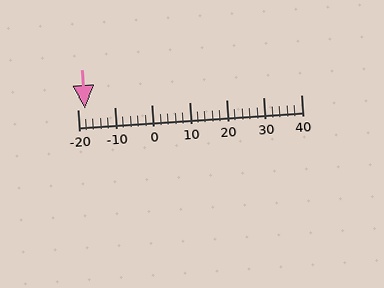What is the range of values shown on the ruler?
The ruler shows values from -20 to 40.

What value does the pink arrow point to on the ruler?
The pink arrow points to approximately -18.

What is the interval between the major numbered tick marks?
The major tick marks are spaced 10 units apart.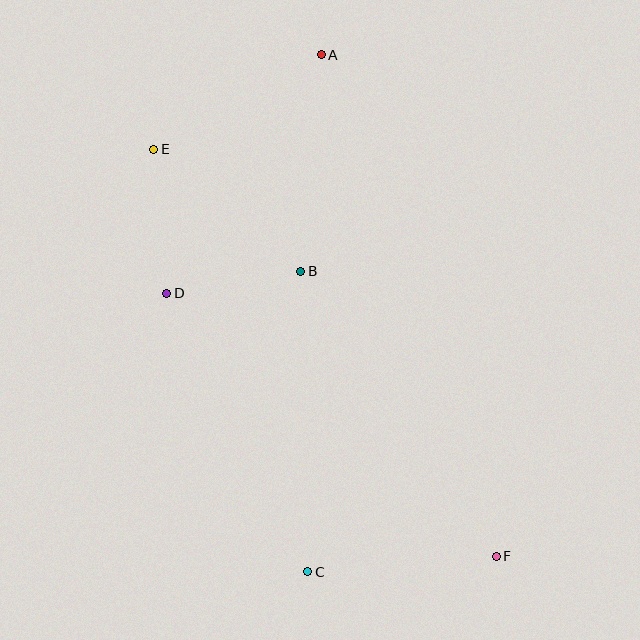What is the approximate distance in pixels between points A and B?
The distance between A and B is approximately 218 pixels.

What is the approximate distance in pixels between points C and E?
The distance between C and E is approximately 450 pixels.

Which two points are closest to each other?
Points B and D are closest to each other.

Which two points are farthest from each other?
Points E and F are farthest from each other.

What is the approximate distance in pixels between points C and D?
The distance between C and D is approximately 312 pixels.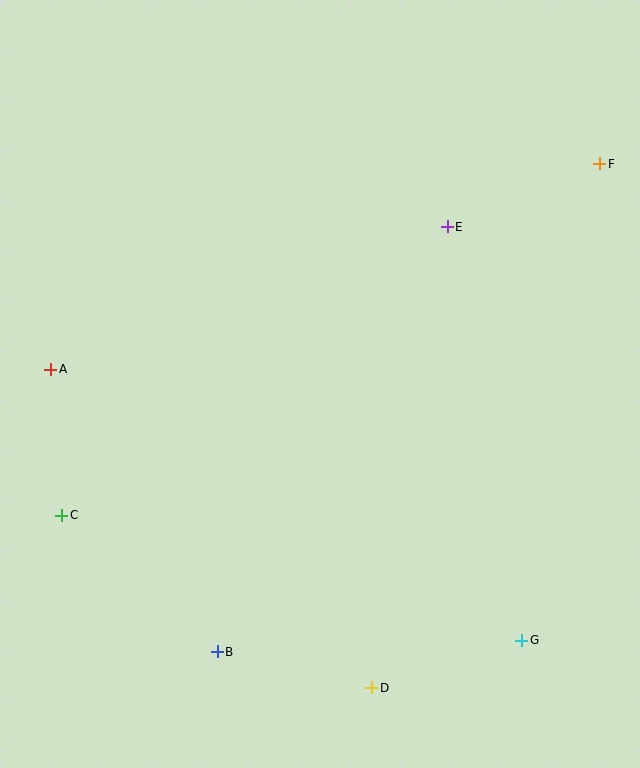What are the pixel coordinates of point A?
Point A is at (51, 369).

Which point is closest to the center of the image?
Point E at (447, 227) is closest to the center.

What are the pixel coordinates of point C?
Point C is at (62, 515).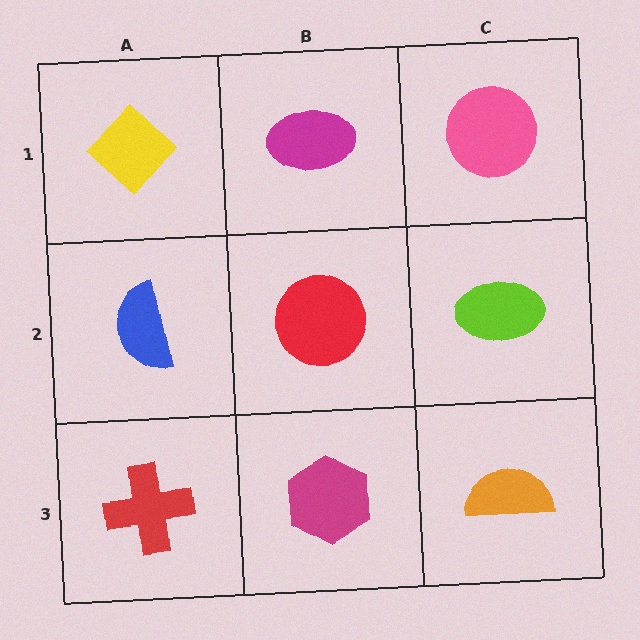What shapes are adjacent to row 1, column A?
A blue semicircle (row 2, column A), a magenta ellipse (row 1, column B).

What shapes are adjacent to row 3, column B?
A red circle (row 2, column B), a red cross (row 3, column A), an orange semicircle (row 3, column C).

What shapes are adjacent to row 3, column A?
A blue semicircle (row 2, column A), a magenta hexagon (row 3, column B).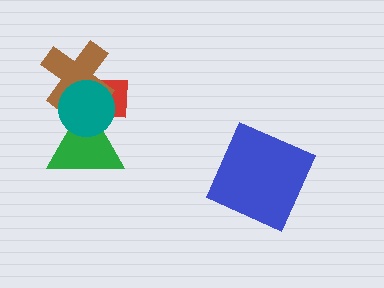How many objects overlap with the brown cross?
3 objects overlap with the brown cross.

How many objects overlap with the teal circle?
3 objects overlap with the teal circle.